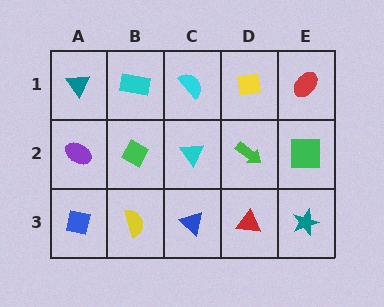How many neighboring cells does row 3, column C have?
3.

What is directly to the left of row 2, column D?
A cyan triangle.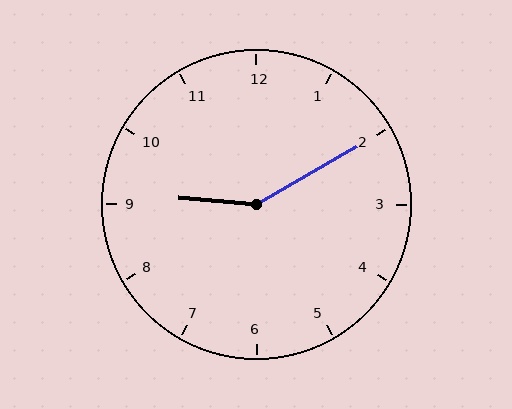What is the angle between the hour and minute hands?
Approximately 145 degrees.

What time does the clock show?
9:10.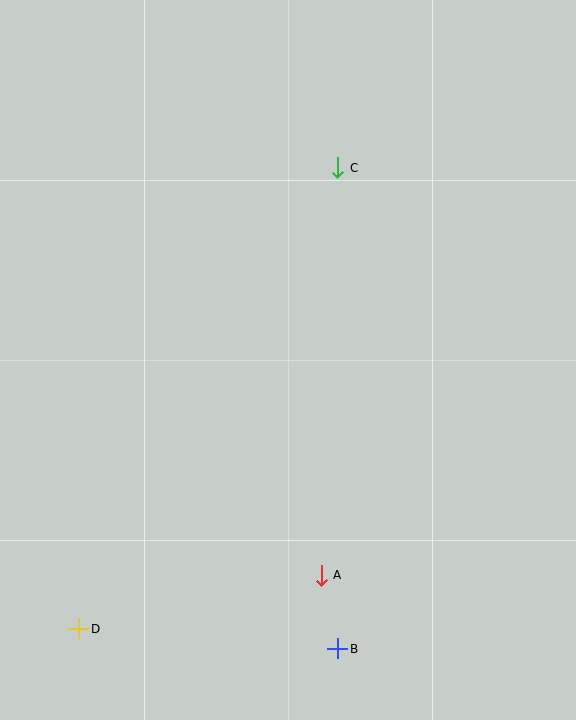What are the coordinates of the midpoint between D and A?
The midpoint between D and A is at (200, 602).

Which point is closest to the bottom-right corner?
Point B is closest to the bottom-right corner.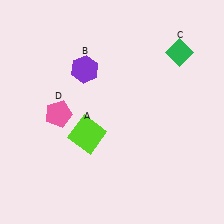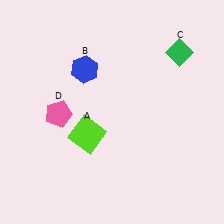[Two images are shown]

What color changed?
The hexagon (B) changed from purple in Image 1 to blue in Image 2.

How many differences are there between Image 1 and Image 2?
There is 1 difference between the two images.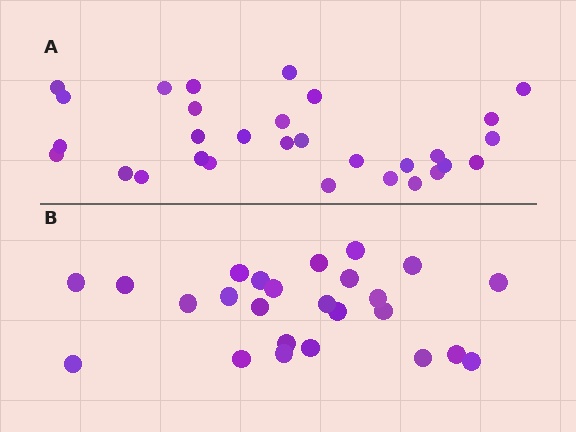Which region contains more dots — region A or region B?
Region A (the top region) has more dots.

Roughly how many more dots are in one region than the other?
Region A has about 5 more dots than region B.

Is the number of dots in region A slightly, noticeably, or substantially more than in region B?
Region A has only slightly more — the two regions are fairly close. The ratio is roughly 1.2 to 1.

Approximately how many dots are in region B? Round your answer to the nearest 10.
About 20 dots. (The exact count is 25, which rounds to 20.)